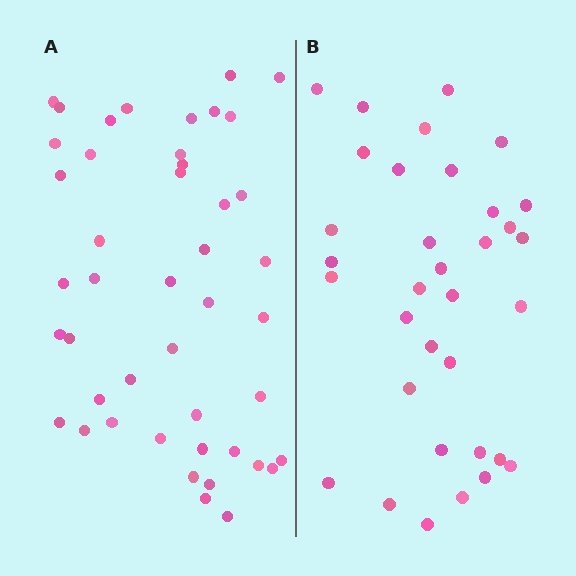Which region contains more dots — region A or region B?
Region A (the left region) has more dots.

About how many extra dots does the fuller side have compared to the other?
Region A has roughly 12 or so more dots than region B.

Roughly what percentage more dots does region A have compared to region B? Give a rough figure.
About 30% more.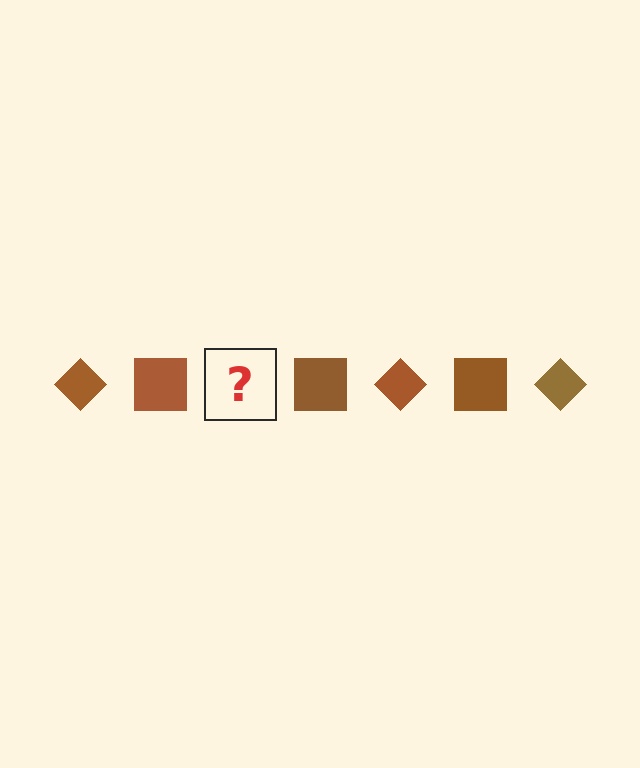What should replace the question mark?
The question mark should be replaced with a brown diamond.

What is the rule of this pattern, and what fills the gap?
The rule is that the pattern cycles through diamond, square shapes in brown. The gap should be filled with a brown diamond.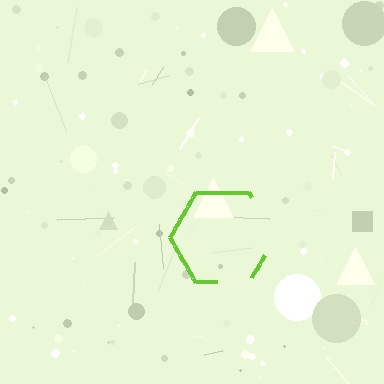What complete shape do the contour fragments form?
The contour fragments form a hexagon.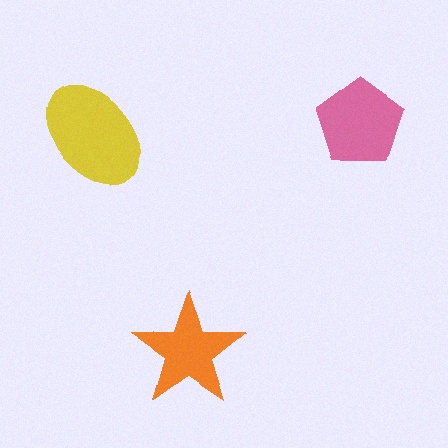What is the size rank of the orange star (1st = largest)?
3rd.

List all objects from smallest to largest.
The orange star, the pink pentagon, the yellow ellipse.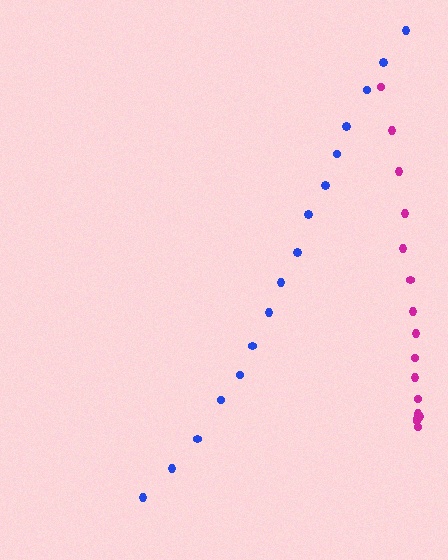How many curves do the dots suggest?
There are 2 distinct paths.